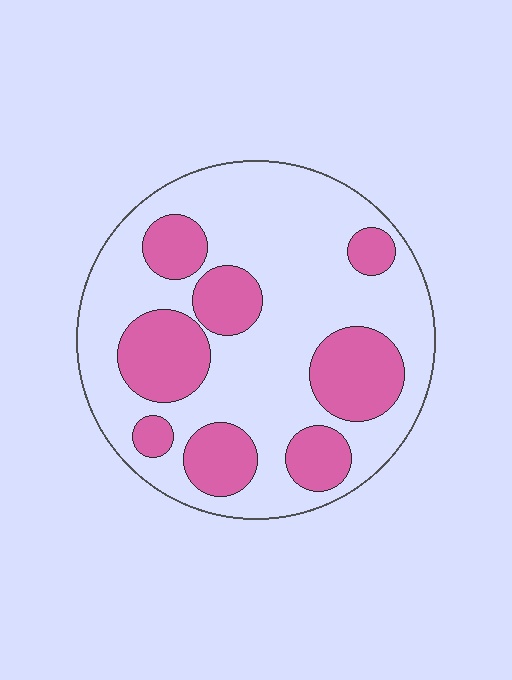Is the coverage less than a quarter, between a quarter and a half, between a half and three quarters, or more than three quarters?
Between a quarter and a half.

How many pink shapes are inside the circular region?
8.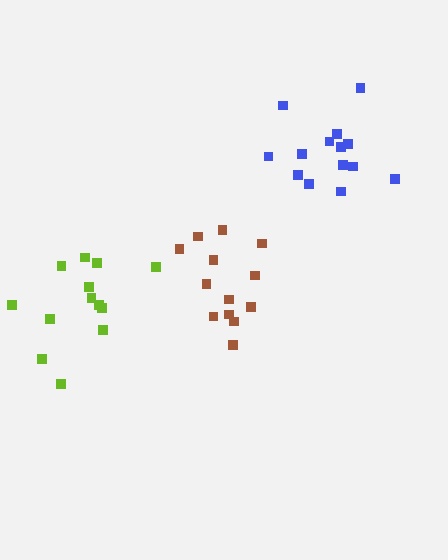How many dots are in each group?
Group 1: 14 dots, Group 2: 13 dots, Group 3: 13 dots (40 total).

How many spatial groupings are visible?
There are 3 spatial groupings.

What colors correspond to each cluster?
The clusters are colored: blue, brown, lime.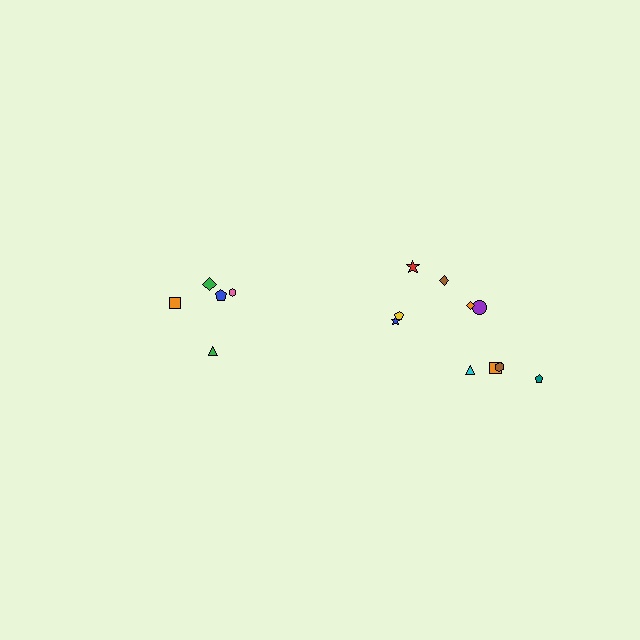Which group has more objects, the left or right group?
The right group.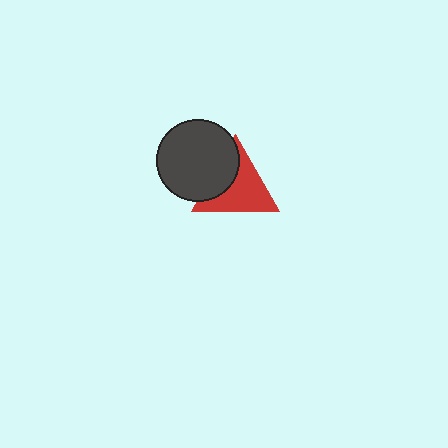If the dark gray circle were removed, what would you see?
You would see the complete red triangle.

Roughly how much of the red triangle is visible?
Most of it is visible (roughly 65%).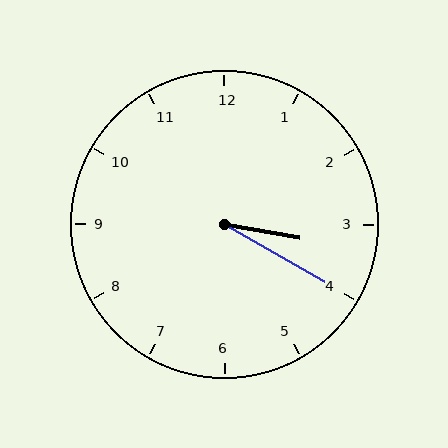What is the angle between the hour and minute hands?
Approximately 20 degrees.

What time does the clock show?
3:20.